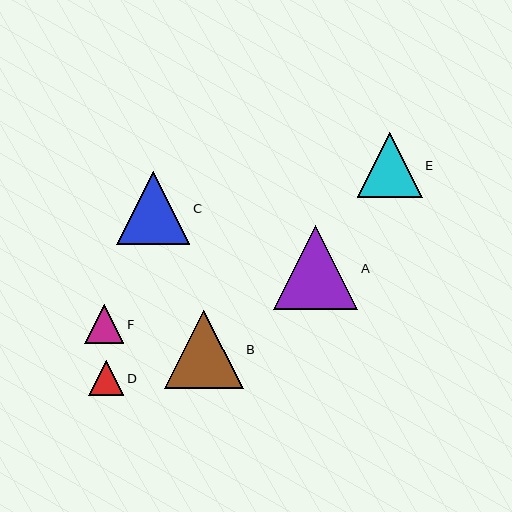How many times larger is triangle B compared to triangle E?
Triangle B is approximately 1.2 times the size of triangle E.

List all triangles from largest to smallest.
From largest to smallest: A, B, C, E, F, D.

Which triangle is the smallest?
Triangle D is the smallest with a size of approximately 35 pixels.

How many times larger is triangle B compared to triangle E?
Triangle B is approximately 1.2 times the size of triangle E.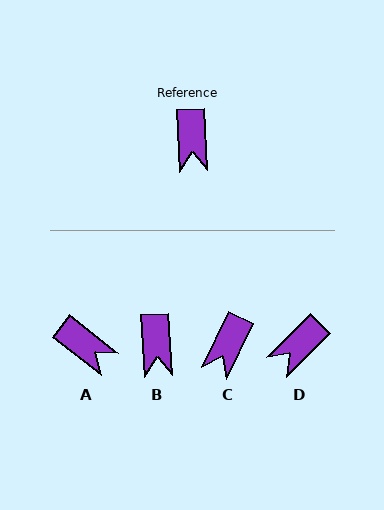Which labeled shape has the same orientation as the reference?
B.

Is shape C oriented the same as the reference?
No, it is off by about 29 degrees.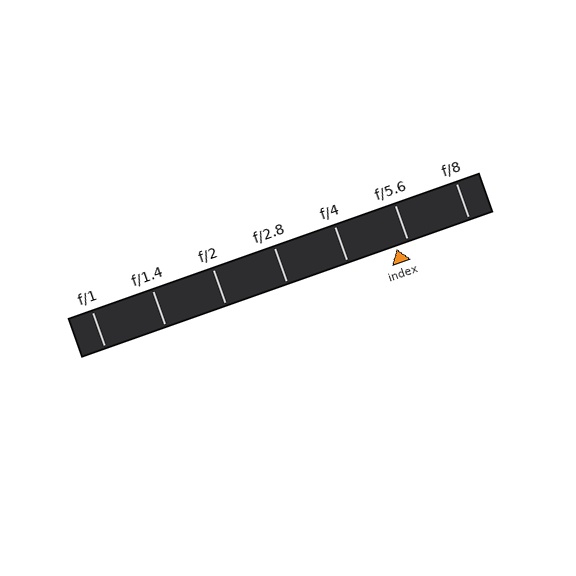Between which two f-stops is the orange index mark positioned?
The index mark is between f/4 and f/5.6.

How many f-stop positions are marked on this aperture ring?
There are 7 f-stop positions marked.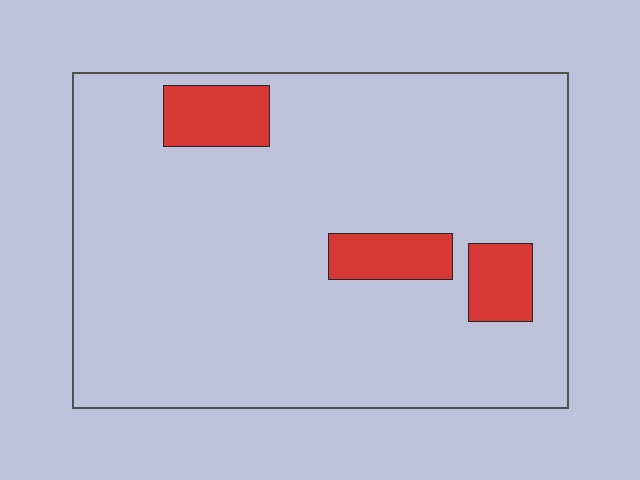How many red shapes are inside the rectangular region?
3.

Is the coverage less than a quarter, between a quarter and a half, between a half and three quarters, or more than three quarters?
Less than a quarter.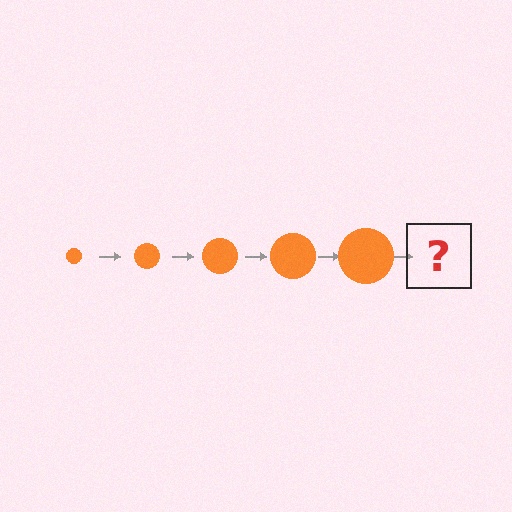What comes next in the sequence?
The next element should be an orange circle, larger than the previous one.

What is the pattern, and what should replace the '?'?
The pattern is that the circle gets progressively larger each step. The '?' should be an orange circle, larger than the previous one.